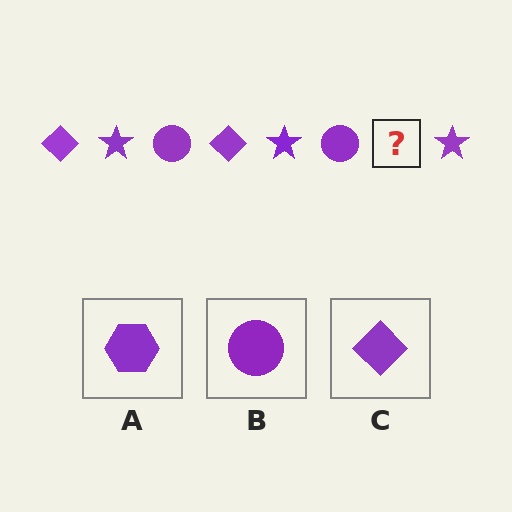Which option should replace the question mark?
Option C.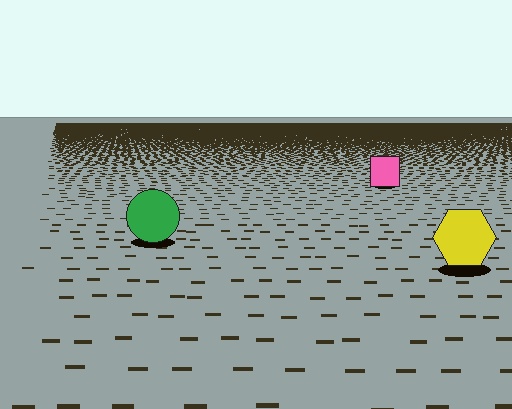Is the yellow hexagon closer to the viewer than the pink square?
Yes. The yellow hexagon is closer — you can tell from the texture gradient: the ground texture is coarser near it.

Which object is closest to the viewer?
The yellow hexagon is closest. The texture marks near it are larger and more spread out.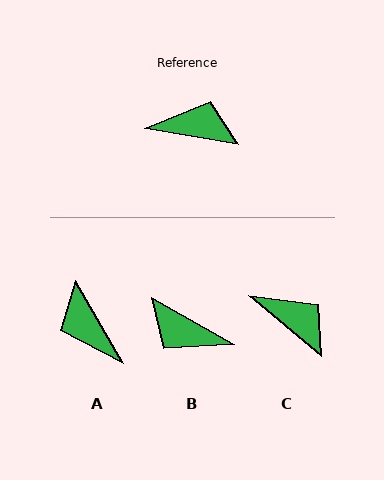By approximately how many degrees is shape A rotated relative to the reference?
Approximately 130 degrees counter-clockwise.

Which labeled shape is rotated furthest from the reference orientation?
B, about 161 degrees away.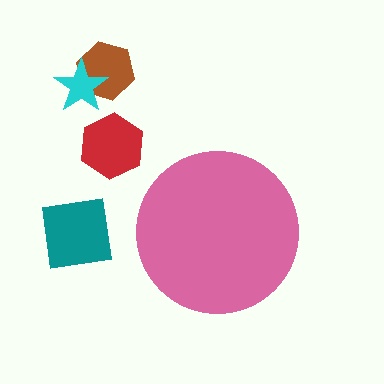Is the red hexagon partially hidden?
No, the red hexagon is fully visible.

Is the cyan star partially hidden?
No, the cyan star is fully visible.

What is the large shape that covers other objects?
A pink circle.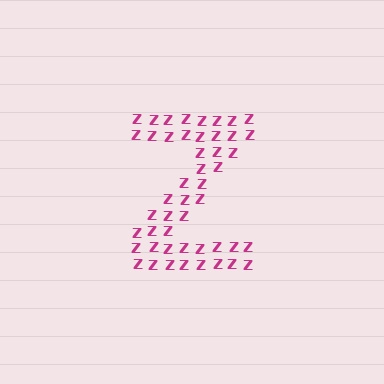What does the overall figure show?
The overall figure shows the letter Z.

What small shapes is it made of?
It is made of small letter Z's.